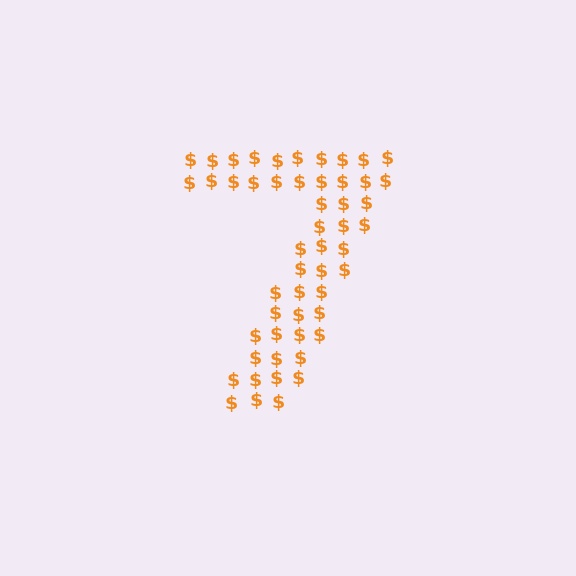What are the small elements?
The small elements are dollar signs.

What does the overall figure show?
The overall figure shows the digit 7.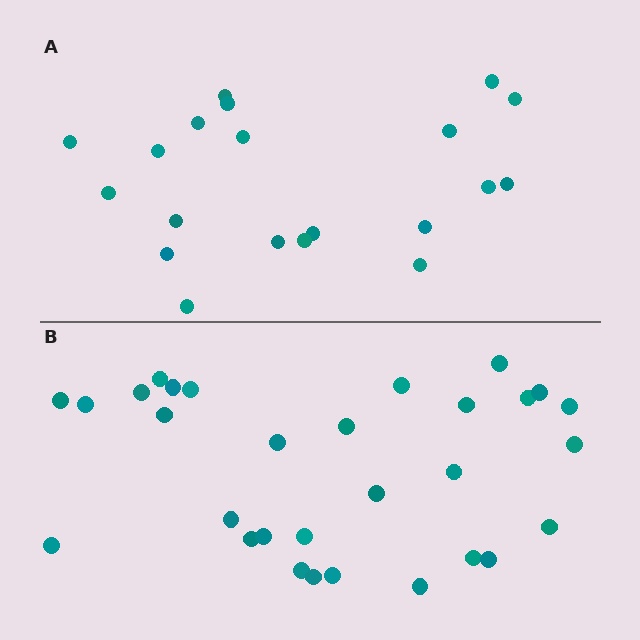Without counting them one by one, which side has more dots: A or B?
Region B (the bottom region) has more dots.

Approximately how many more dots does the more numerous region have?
Region B has roughly 10 or so more dots than region A.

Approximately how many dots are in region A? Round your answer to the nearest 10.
About 20 dots.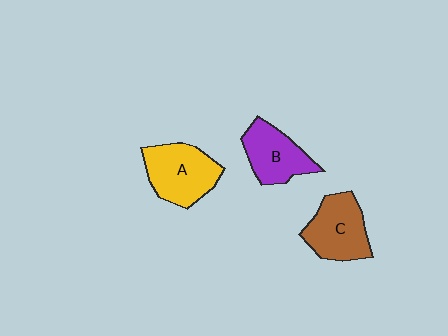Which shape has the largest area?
Shape A (yellow).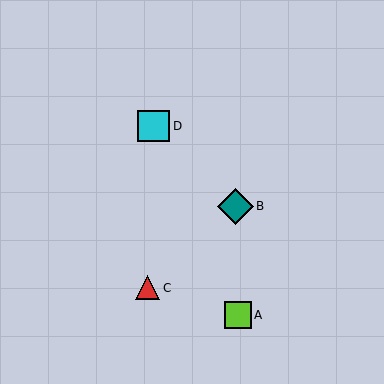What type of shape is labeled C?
Shape C is a red triangle.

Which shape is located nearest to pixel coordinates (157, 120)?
The cyan square (labeled D) at (154, 126) is nearest to that location.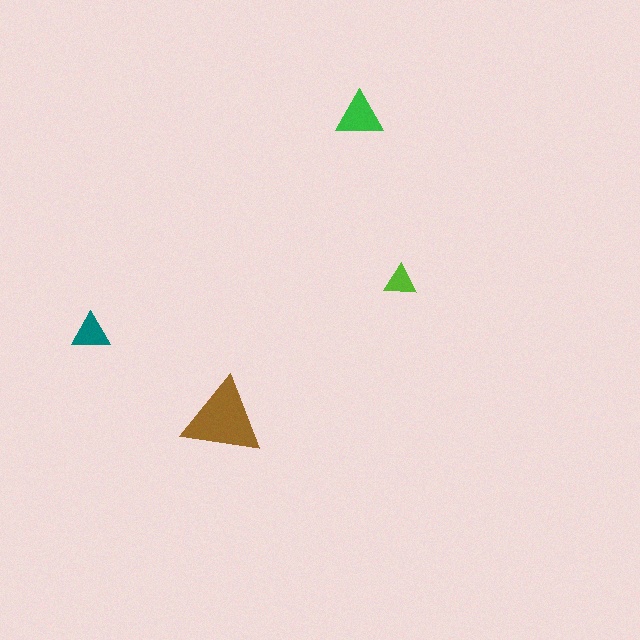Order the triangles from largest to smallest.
the brown one, the green one, the teal one, the lime one.